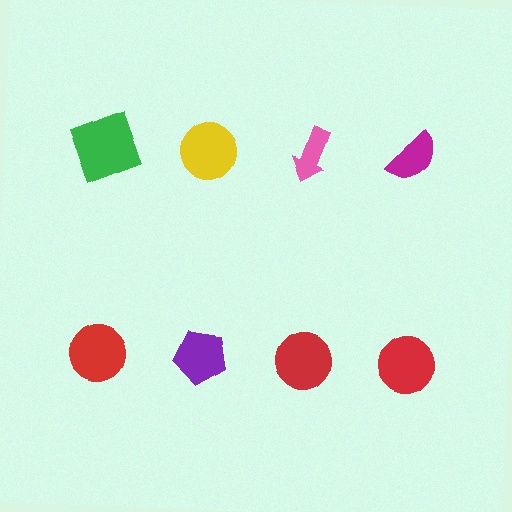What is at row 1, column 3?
A pink arrow.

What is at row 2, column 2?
A purple pentagon.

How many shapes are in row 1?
4 shapes.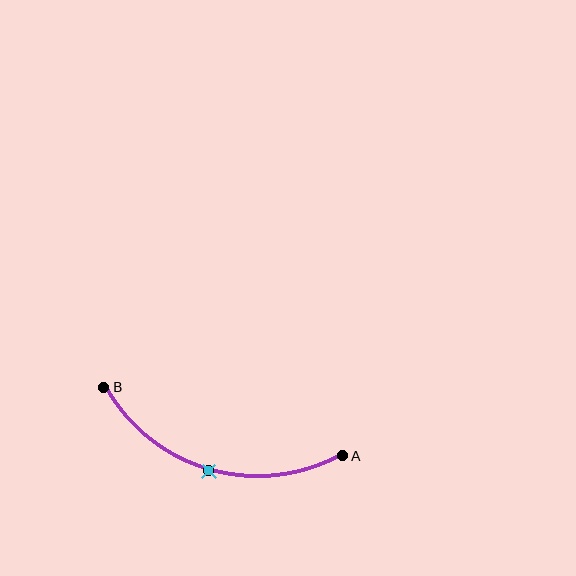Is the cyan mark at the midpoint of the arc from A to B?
Yes. The cyan mark lies on the arc at equal arc-length from both A and B — it is the arc midpoint.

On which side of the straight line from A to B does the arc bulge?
The arc bulges below the straight line connecting A and B.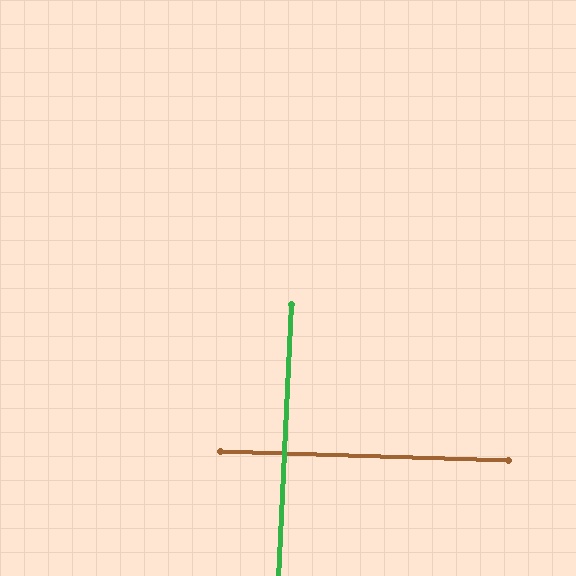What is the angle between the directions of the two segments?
Approximately 89 degrees.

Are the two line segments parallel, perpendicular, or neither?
Perpendicular — they meet at approximately 89°.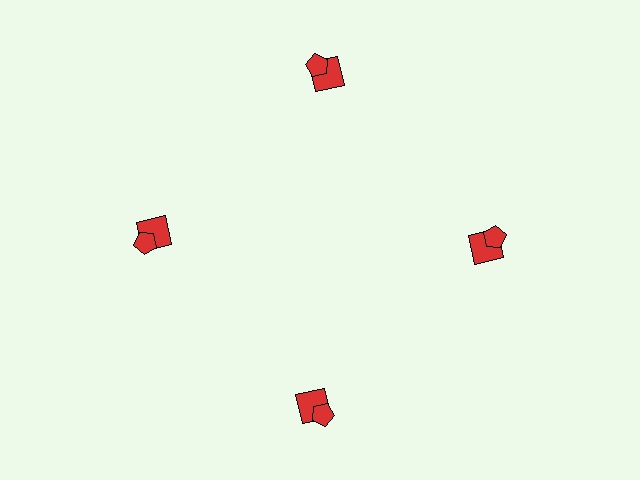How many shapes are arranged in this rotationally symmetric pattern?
There are 8 shapes, arranged in 4 groups of 2.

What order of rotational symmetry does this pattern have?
This pattern has 4-fold rotational symmetry.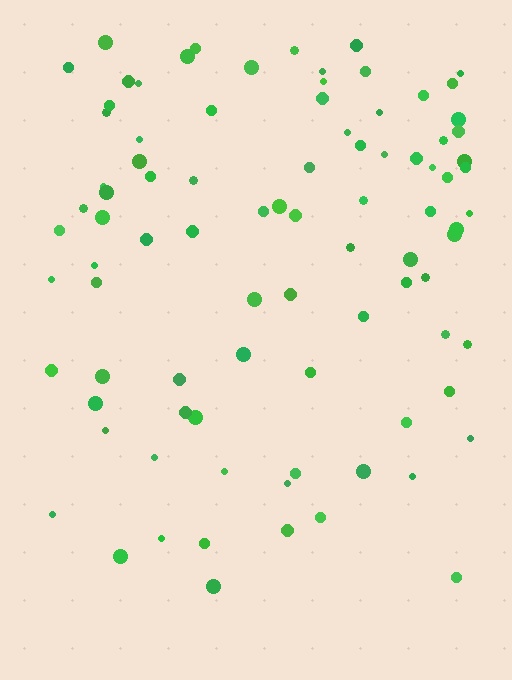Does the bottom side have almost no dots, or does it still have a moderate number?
Still a moderate number, just noticeably fewer than the top.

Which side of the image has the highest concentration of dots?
The top.